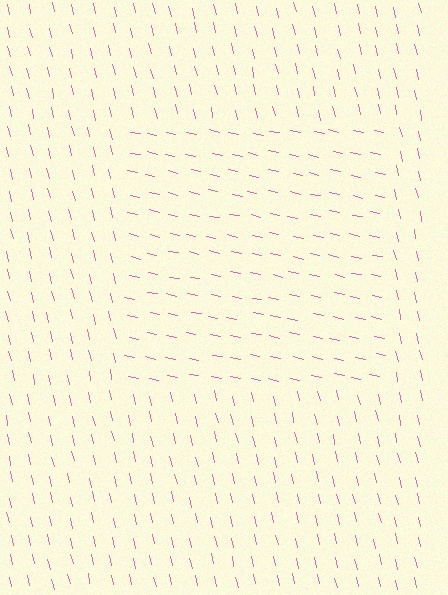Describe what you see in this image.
The image is filled with small pink line segments. A rectangle region in the image has lines oriented differently from the surrounding lines, creating a visible texture boundary.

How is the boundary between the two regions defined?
The boundary is defined purely by a change in line orientation (approximately 65 degrees difference). All lines are the same color and thickness.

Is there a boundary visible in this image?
Yes, there is a texture boundary formed by a change in line orientation.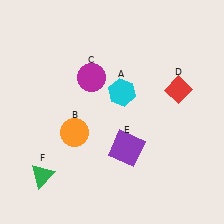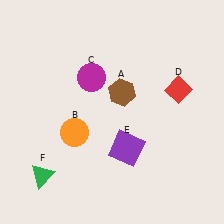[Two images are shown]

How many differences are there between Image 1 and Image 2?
There is 1 difference between the two images.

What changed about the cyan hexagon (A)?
In Image 1, A is cyan. In Image 2, it changed to brown.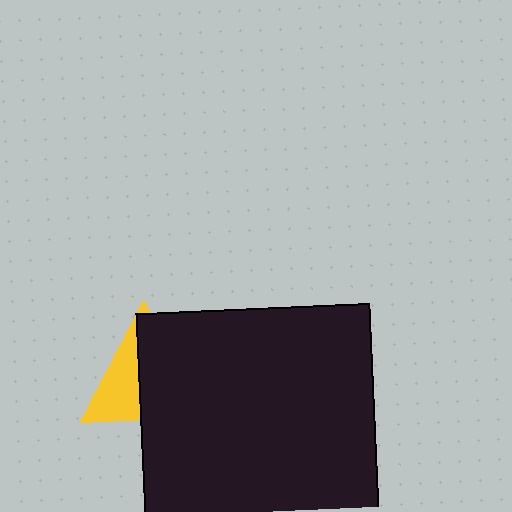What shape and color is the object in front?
The object in front is a black rectangle.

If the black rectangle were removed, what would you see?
You would see the complete yellow triangle.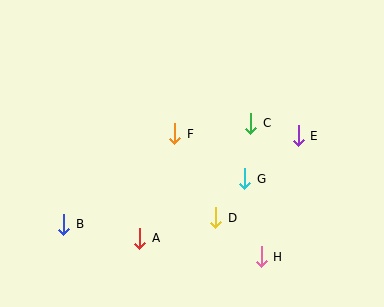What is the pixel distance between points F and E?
The distance between F and E is 123 pixels.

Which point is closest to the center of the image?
Point F at (175, 134) is closest to the center.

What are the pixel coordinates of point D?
Point D is at (216, 218).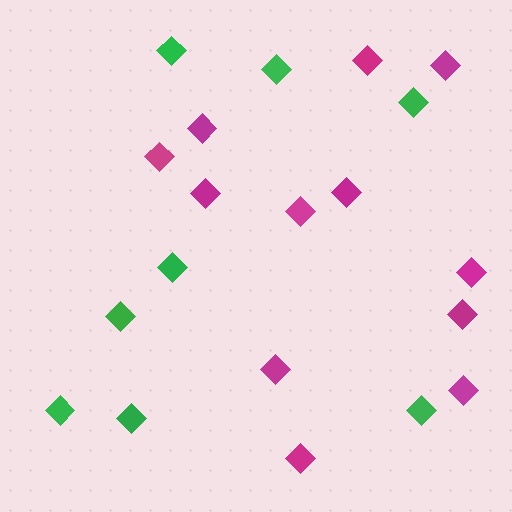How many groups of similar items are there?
There are 2 groups: one group of green diamonds (8) and one group of magenta diamonds (12).